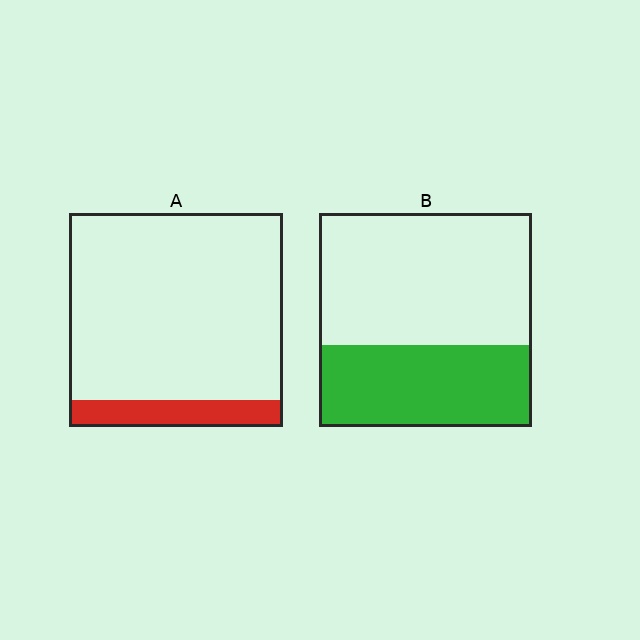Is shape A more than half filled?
No.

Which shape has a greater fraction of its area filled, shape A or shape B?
Shape B.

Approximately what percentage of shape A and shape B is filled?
A is approximately 15% and B is approximately 40%.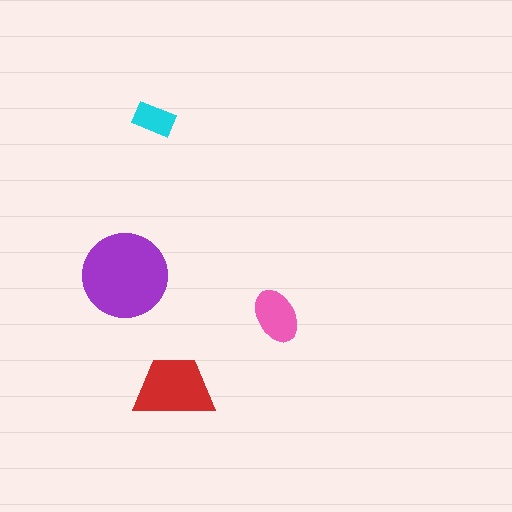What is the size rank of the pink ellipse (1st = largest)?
3rd.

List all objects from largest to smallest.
The purple circle, the red trapezoid, the pink ellipse, the cyan rectangle.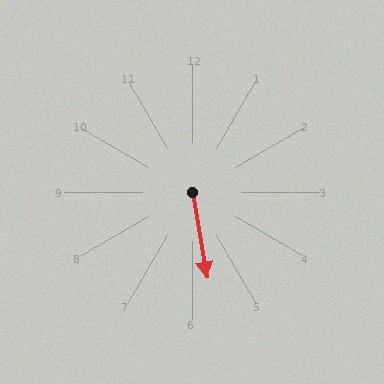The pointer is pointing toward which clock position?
Roughly 6 o'clock.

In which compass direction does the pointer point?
South.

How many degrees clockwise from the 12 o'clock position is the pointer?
Approximately 170 degrees.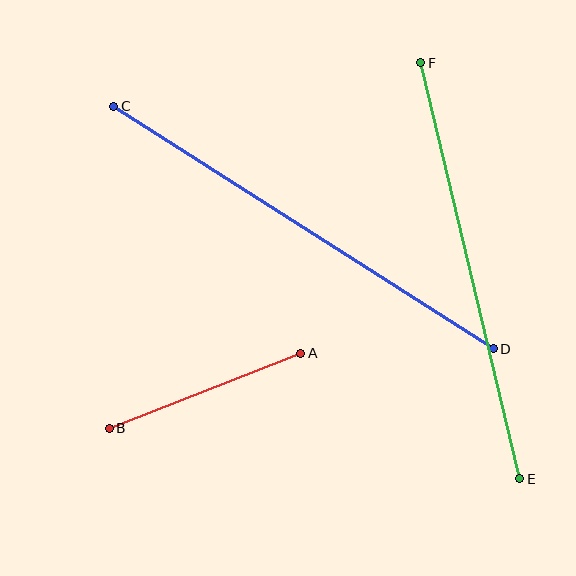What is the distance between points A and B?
The distance is approximately 206 pixels.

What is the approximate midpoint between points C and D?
The midpoint is at approximately (304, 227) pixels.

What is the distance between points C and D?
The distance is approximately 451 pixels.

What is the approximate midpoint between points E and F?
The midpoint is at approximately (470, 271) pixels.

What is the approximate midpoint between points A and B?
The midpoint is at approximately (205, 391) pixels.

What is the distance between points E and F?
The distance is approximately 428 pixels.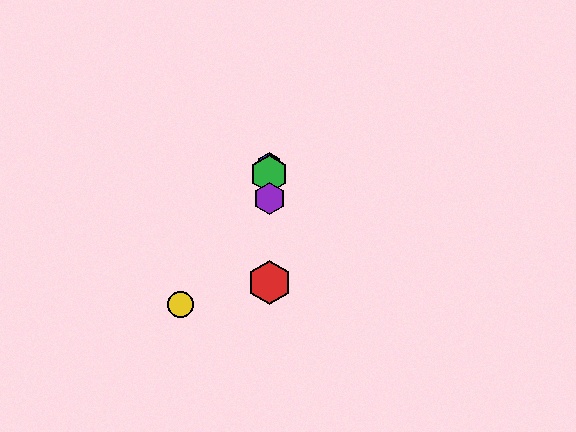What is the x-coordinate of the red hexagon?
The red hexagon is at x≈269.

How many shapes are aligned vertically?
4 shapes (the red hexagon, the blue hexagon, the green hexagon, the purple hexagon) are aligned vertically.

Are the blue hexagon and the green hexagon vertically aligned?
Yes, both are at x≈269.